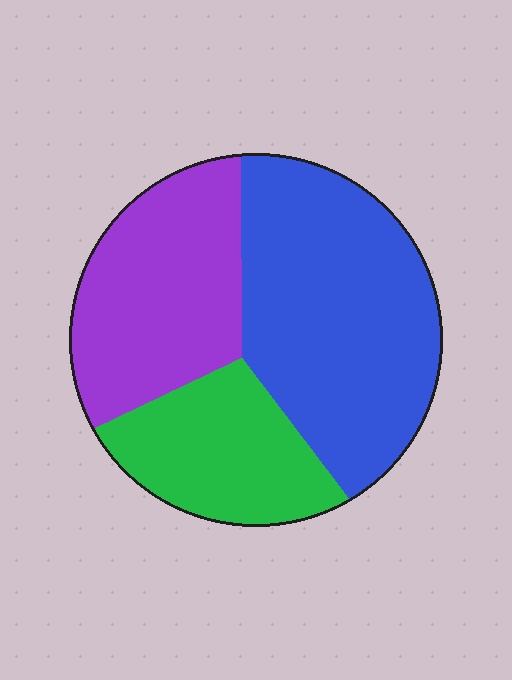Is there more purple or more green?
Purple.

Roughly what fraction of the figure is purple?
Purple covers about 30% of the figure.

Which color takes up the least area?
Green, at roughly 25%.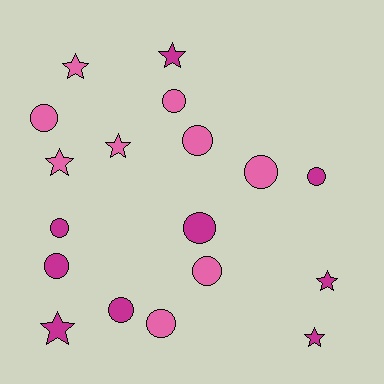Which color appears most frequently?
Magenta, with 9 objects.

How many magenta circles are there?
There are 5 magenta circles.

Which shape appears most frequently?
Circle, with 11 objects.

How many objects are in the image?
There are 18 objects.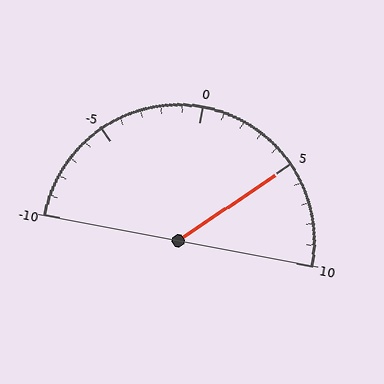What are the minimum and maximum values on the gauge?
The gauge ranges from -10 to 10.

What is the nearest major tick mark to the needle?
The nearest major tick mark is 5.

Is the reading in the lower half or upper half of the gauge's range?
The reading is in the upper half of the range (-10 to 10).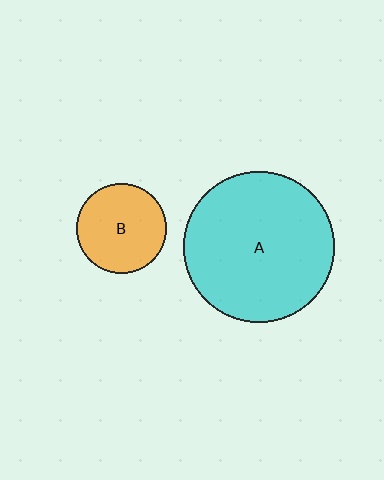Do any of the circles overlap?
No, none of the circles overlap.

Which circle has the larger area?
Circle A (cyan).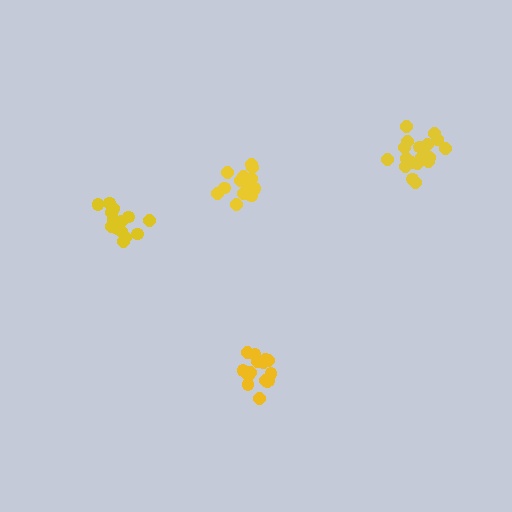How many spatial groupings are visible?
There are 4 spatial groupings.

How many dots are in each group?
Group 1: 15 dots, Group 2: 15 dots, Group 3: 16 dots, Group 4: 20 dots (66 total).